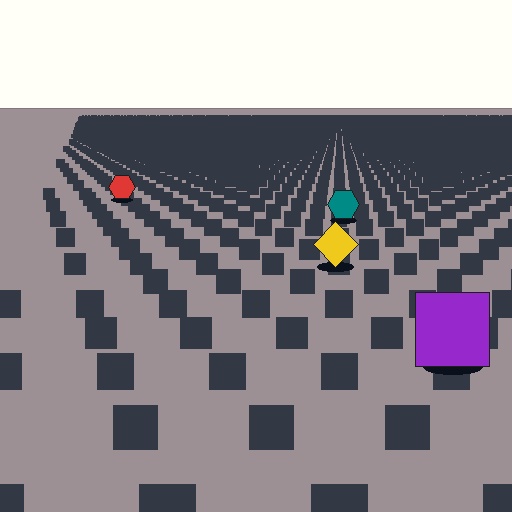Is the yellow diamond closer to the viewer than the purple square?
No. The purple square is closer — you can tell from the texture gradient: the ground texture is coarser near it.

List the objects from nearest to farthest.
From nearest to farthest: the purple square, the yellow diamond, the teal hexagon, the red hexagon.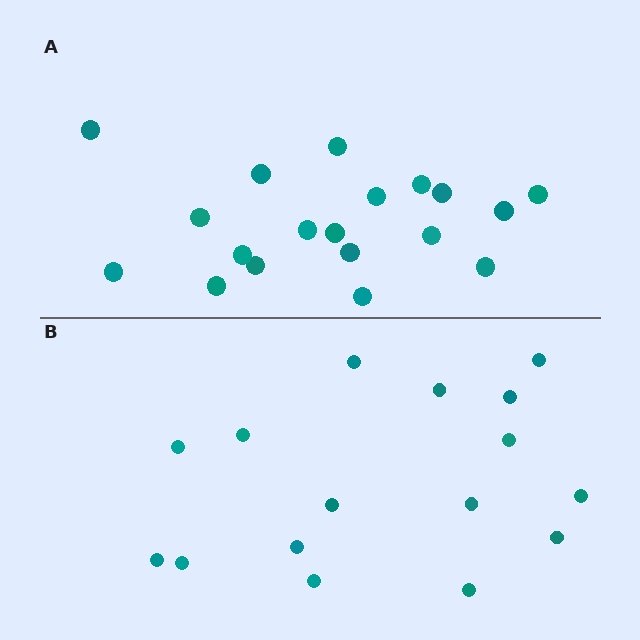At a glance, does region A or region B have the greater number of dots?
Region A (the top region) has more dots.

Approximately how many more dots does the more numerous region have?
Region A has just a few more — roughly 2 or 3 more dots than region B.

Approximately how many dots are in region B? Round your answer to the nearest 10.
About 20 dots. (The exact count is 16, which rounds to 20.)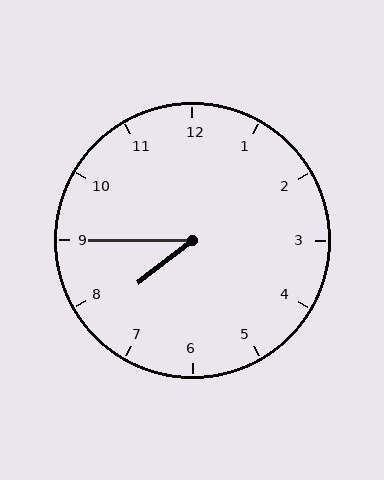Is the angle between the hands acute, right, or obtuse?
It is acute.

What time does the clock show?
7:45.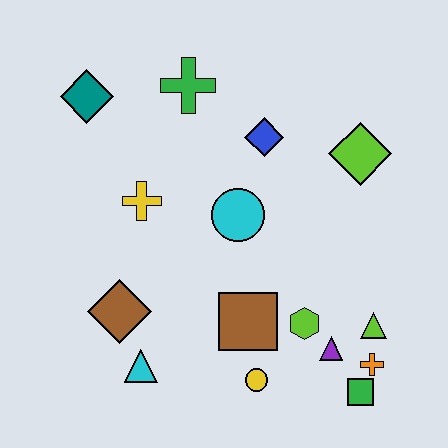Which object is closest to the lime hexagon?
The purple triangle is closest to the lime hexagon.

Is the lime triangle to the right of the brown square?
Yes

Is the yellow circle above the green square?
Yes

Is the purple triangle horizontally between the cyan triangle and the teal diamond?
No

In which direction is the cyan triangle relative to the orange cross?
The cyan triangle is to the left of the orange cross.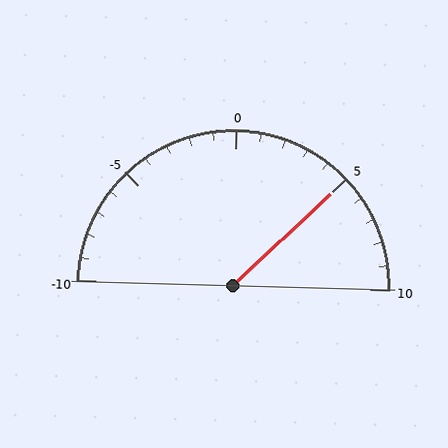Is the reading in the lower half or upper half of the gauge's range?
The reading is in the upper half of the range (-10 to 10).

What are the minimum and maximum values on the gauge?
The gauge ranges from -10 to 10.